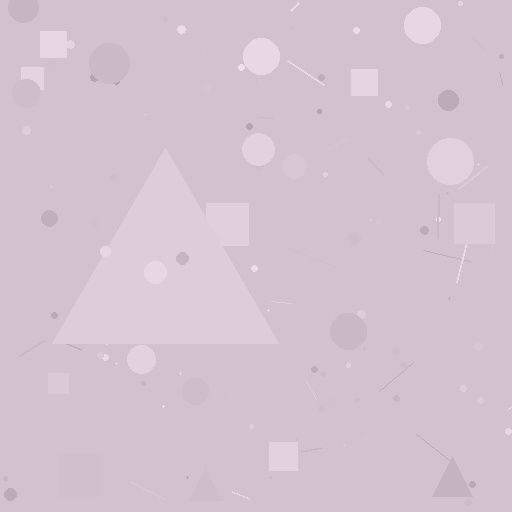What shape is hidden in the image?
A triangle is hidden in the image.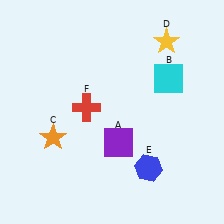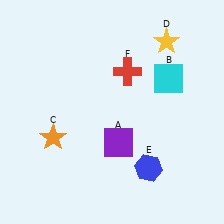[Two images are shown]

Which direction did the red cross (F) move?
The red cross (F) moved right.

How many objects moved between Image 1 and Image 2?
1 object moved between the two images.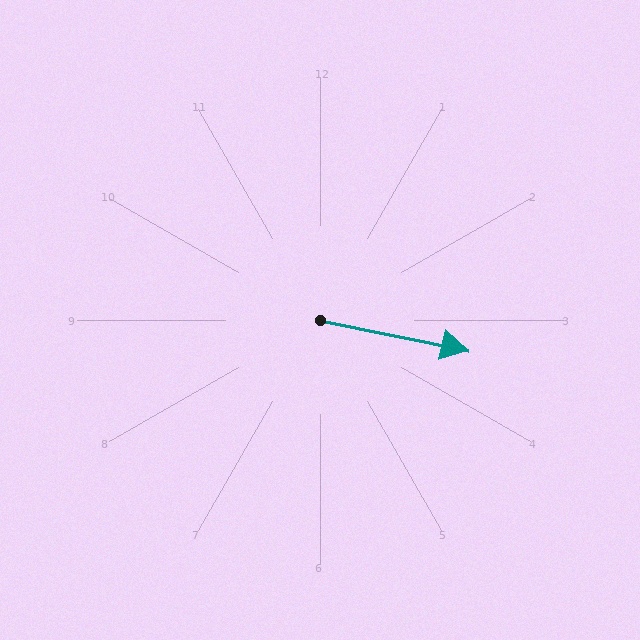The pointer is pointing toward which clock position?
Roughly 3 o'clock.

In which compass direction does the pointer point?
East.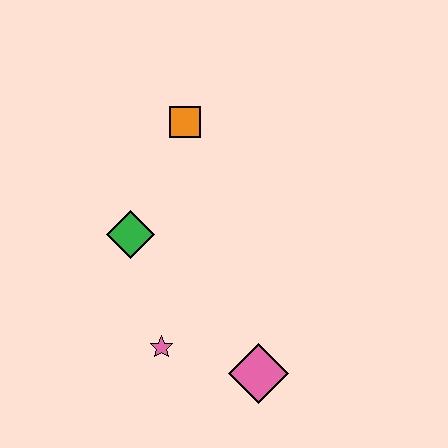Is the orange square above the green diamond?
Yes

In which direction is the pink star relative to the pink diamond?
The pink star is to the left of the pink diamond.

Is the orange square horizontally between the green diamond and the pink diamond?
Yes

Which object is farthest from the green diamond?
The pink diamond is farthest from the green diamond.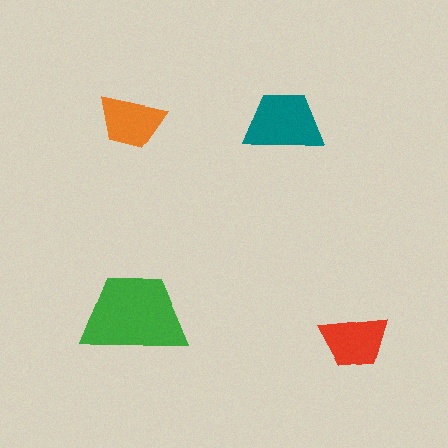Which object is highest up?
The teal trapezoid is topmost.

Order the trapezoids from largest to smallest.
the green one, the teal one, the red one, the orange one.